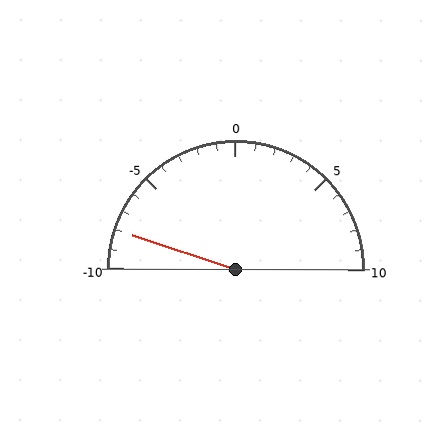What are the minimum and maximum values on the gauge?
The gauge ranges from -10 to 10.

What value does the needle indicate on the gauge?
The needle indicates approximately -8.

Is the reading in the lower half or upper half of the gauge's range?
The reading is in the lower half of the range (-10 to 10).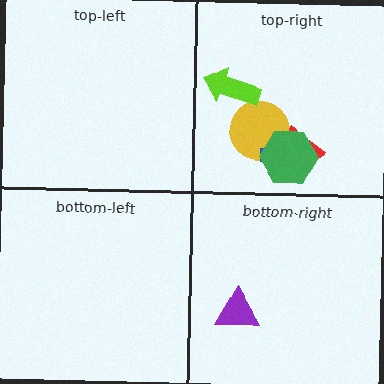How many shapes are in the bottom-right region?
1.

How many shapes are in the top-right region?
5.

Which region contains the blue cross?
The top-right region.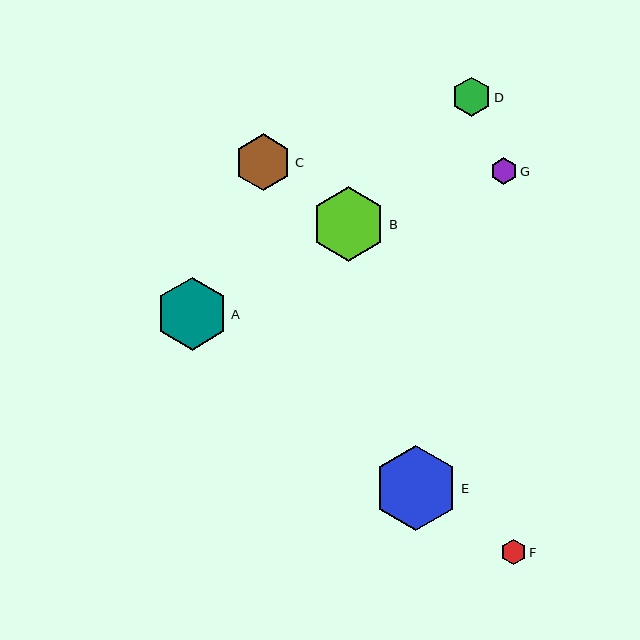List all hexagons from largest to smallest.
From largest to smallest: E, B, A, C, D, G, F.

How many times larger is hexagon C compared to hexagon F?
Hexagon C is approximately 2.2 times the size of hexagon F.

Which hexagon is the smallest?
Hexagon F is the smallest with a size of approximately 25 pixels.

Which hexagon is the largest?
Hexagon E is the largest with a size of approximately 84 pixels.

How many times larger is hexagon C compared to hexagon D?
Hexagon C is approximately 1.4 times the size of hexagon D.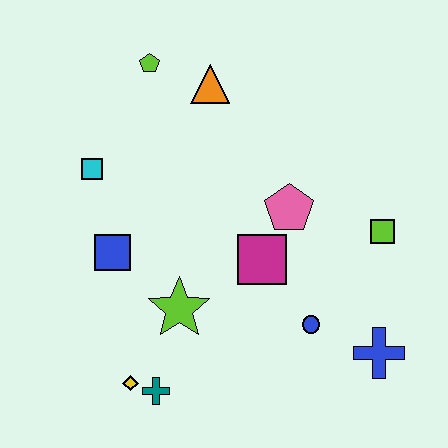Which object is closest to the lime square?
The pink pentagon is closest to the lime square.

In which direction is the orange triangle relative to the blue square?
The orange triangle is above the blue square.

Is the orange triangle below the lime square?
No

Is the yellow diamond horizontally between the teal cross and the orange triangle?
No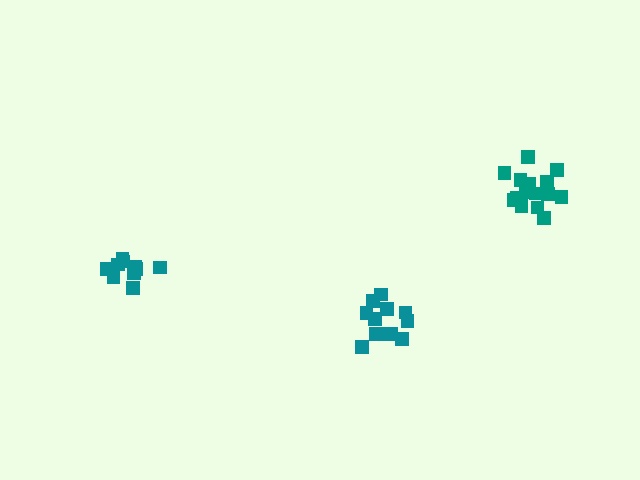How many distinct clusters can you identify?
There are 3 distinct clusters.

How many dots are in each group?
Group 1: 10 dots, Group 2: 15 dots, Group 3: 12 dots (37 total).